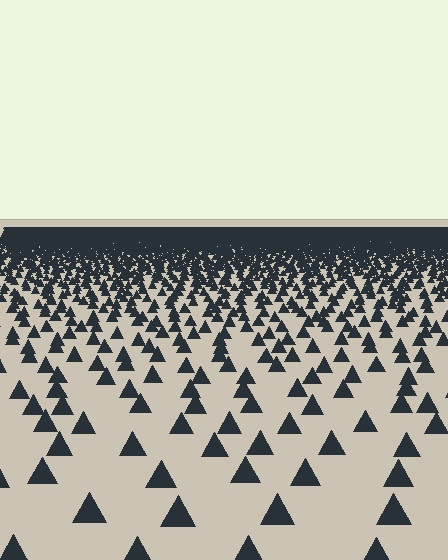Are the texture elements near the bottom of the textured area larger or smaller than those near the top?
Larger. Near the bottom, elements are closer to the viewer and appear at a bigger on-screen size.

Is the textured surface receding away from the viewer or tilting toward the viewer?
The surface is receding away from the viewer. Texture elements get smaller and denser toward the top.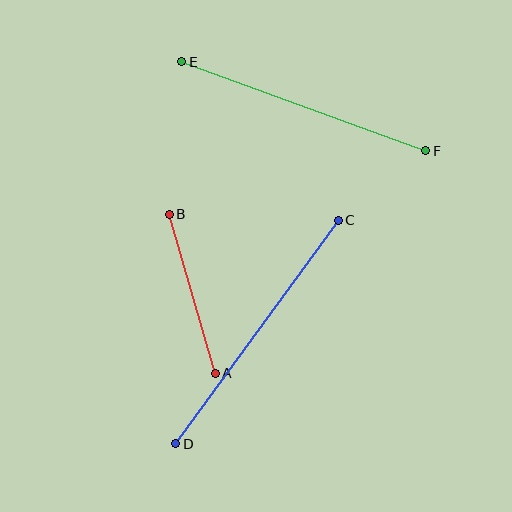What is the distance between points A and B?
The distance is approximately 166 pixels.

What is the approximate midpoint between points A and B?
The midpoint is at approximately (192, 294) pixels.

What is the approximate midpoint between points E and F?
The midpoint is at approximately (304, 106) pixels.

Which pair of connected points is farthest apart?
Points C and D are farthest apart.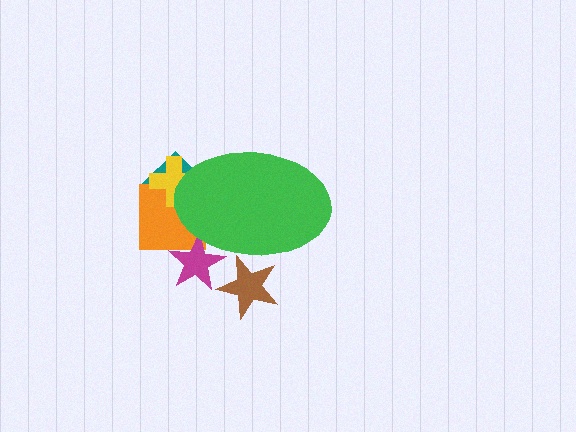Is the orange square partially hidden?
Yes, the orange square is partially hidden behind the green ellipse.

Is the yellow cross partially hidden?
Yes, the yellow cross is partially hidden behind the green ellipse.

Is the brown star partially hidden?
Yes, the brown star is partially hidden behind the green ellipse.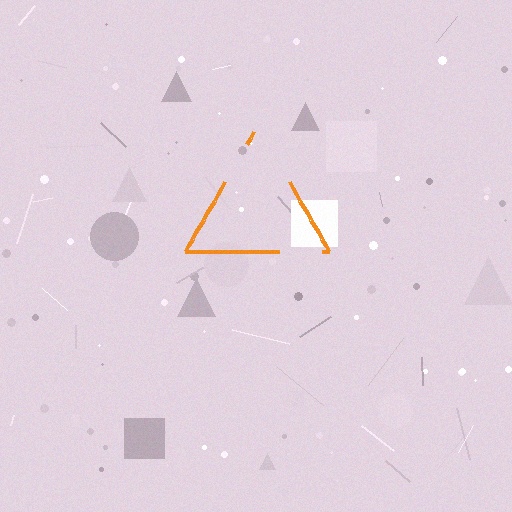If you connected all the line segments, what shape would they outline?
They would outline a triangle.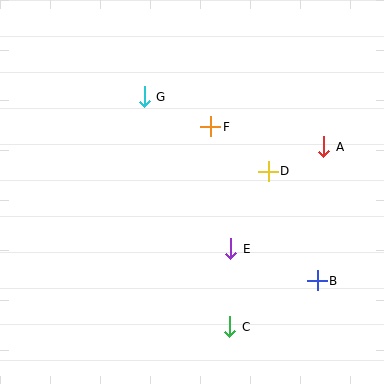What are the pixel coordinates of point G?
Point G is at (144, 97).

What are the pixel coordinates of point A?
Point A is at (324, 147).